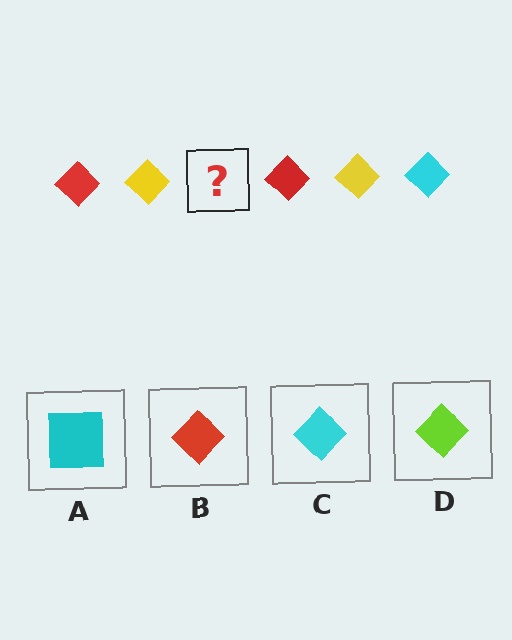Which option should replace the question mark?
Option C.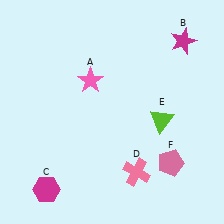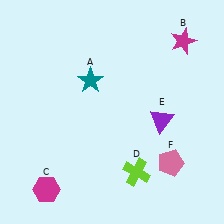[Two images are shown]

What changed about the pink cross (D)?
In Image 1, D is pink. In Image 2, it changed to lime.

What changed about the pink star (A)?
In Image 1, A is pink. In Image 2, it changed to teal.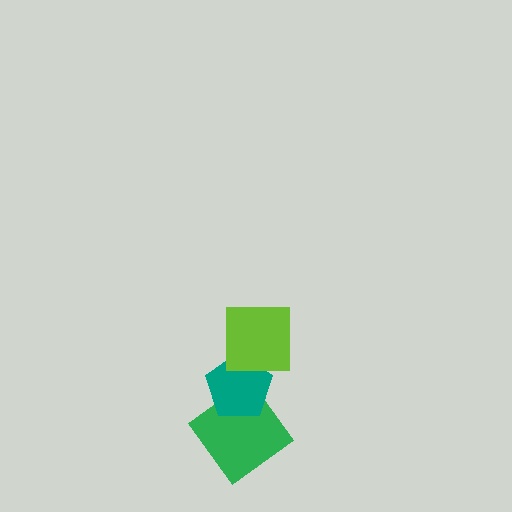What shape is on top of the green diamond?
The teal pentagon is on top of the green diamond.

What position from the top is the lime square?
The lime square is 1st from the top.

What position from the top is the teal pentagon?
The teal pentagon is 2nd from the top.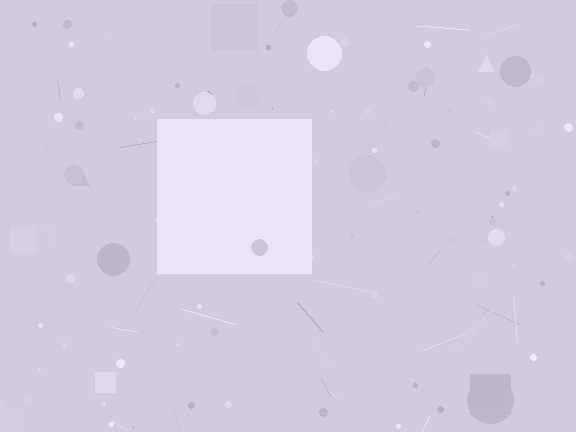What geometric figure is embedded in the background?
A square is embedded in the background.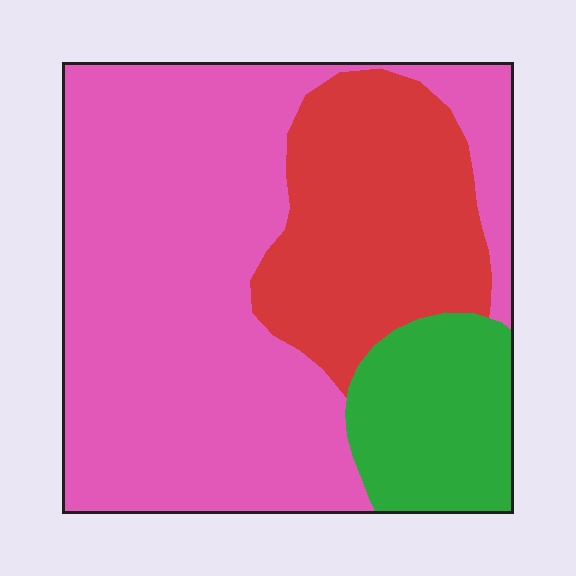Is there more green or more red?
Red.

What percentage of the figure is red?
Red takes up about one quarter (1/4) of the figure.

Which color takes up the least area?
Green, at roughly 15%.